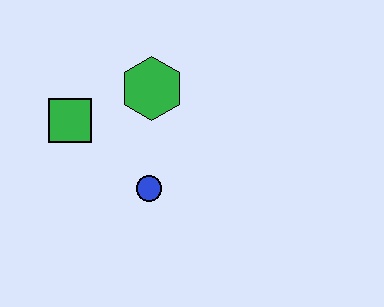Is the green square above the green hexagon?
No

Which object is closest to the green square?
The green hexagon is closest to the green square.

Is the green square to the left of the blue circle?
Yes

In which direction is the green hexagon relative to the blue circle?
The green hexagon is above the blue circle.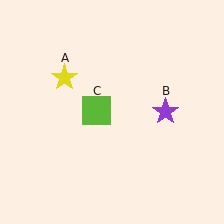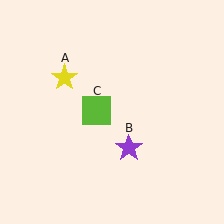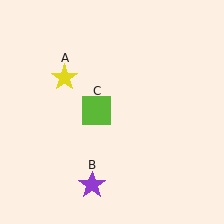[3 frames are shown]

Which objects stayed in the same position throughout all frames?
Yellow star (object A) and lime square (object C) remained stationary.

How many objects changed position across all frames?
1 object changed position: purple star (object B).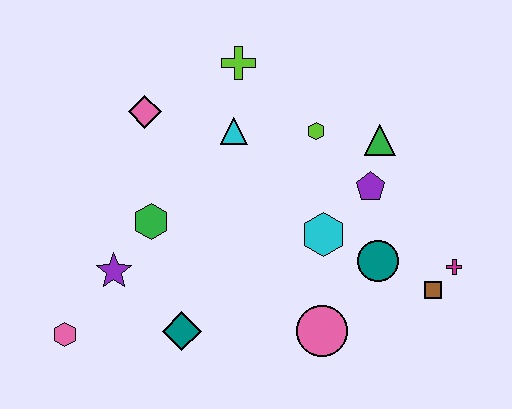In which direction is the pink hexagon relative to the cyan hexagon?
The pink hexagon is to the left of the cyan hexagon.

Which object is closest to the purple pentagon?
The green triangle is closest to the purple pentagon.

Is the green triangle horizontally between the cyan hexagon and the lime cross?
No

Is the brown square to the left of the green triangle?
No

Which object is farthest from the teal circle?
The pink hexagon is farthest from the teal circle.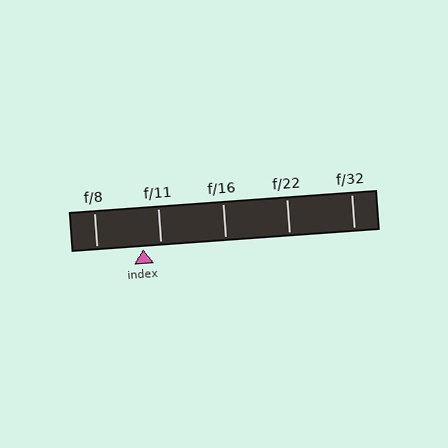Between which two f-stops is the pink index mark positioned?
The index mark is between f/8 and f/11.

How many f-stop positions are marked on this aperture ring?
There are 5 f-stop positions marked.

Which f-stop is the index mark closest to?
The index mark is closest to f/11.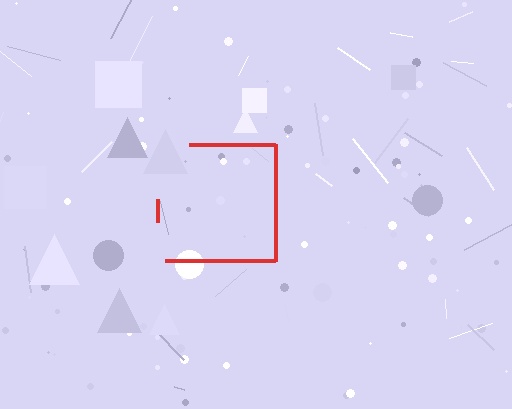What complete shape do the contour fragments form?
The contour fragments form a square.